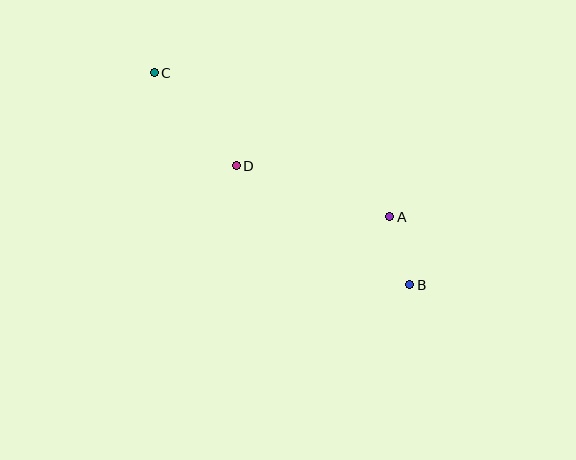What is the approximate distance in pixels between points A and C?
The distance between A and C is approximately 276 pixels.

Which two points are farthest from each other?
Points B and C are farthest from each other.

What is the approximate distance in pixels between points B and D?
The distance between B and D is approximately 210 pixels.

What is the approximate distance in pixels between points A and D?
The distance between A and D is approximately 162 pixels.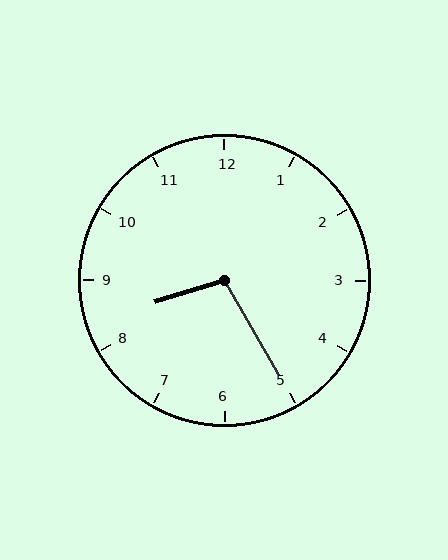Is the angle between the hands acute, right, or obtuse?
It is obtuse.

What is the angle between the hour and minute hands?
Approximately 102 degrees.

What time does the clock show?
8:25.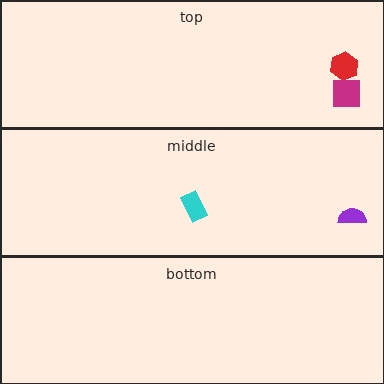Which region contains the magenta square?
The top region.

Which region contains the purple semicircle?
The middle region.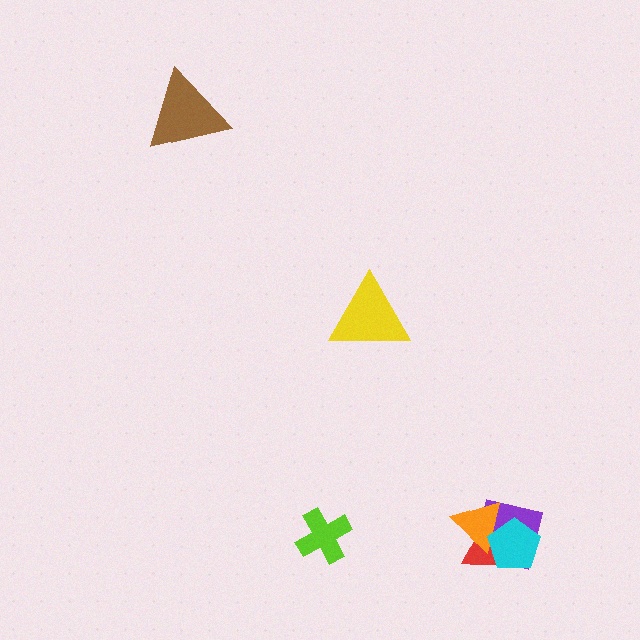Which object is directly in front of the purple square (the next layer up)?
The red triangle is directly in front of the purple square.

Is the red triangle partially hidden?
Yes, it is partially covered by another shape.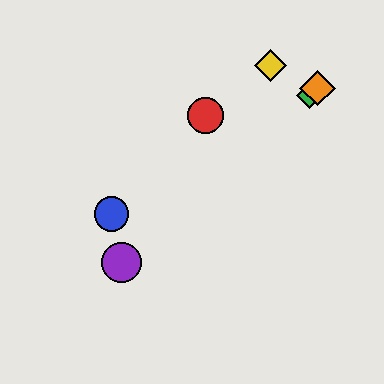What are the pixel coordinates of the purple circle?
The purple circle is at (122, 262).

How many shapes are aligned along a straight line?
3 shapes (the green diamond, the purple circle, the orange diamond) are aligned along a straight line.